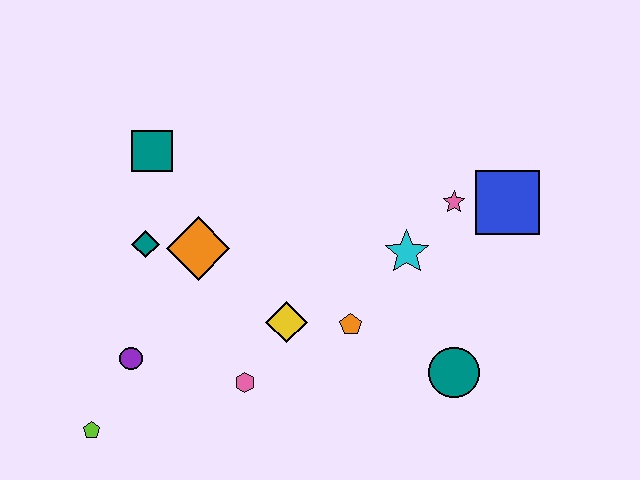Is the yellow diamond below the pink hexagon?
No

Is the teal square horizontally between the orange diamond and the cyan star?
No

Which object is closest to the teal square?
The teal diamond is closest to the teal square.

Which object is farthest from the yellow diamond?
The blue square is farthest from the yellow diamond.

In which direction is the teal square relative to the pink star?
The teal square is to the left of the pink star.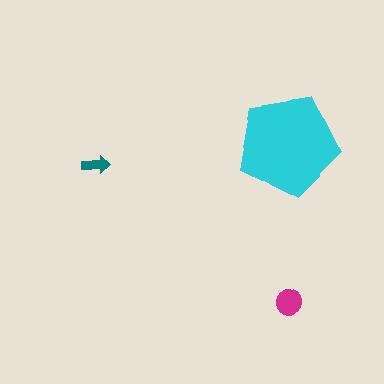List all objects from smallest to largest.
The teal arrow, the magenta circle, the cyan pentagon.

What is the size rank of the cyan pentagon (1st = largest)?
1st.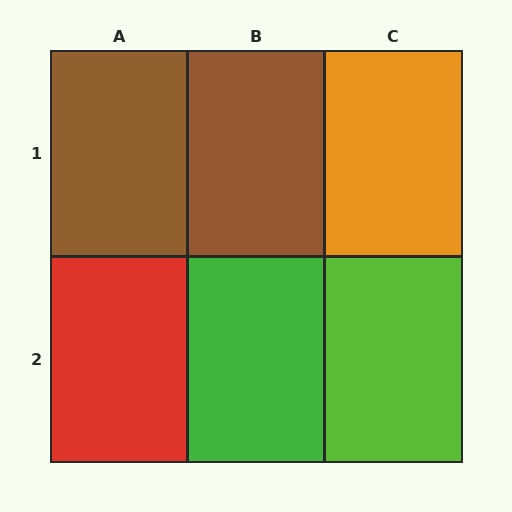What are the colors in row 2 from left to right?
Red, green, lime.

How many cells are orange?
1 cell is orange.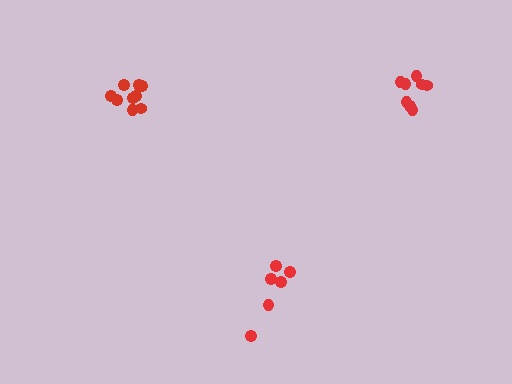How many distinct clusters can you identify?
There are 3 distinct clusters.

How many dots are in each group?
Group 1: 6 dots, Group 2: 9 dots, Group 3: 8 dots (23 total).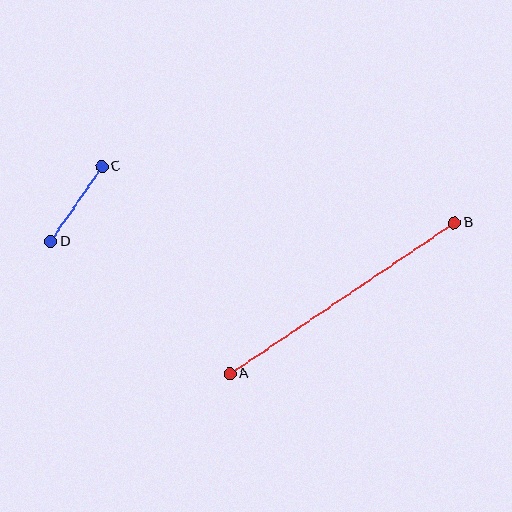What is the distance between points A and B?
The distance is approximately 271 pixels.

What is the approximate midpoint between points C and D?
The midpoint is at approximately (76, 204) pixels.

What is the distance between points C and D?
The distance is approximately 91 pixels.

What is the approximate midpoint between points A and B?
The midpoint is at approximately (342, 298) pixels.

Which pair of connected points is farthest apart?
Points A and B are farthest apart.